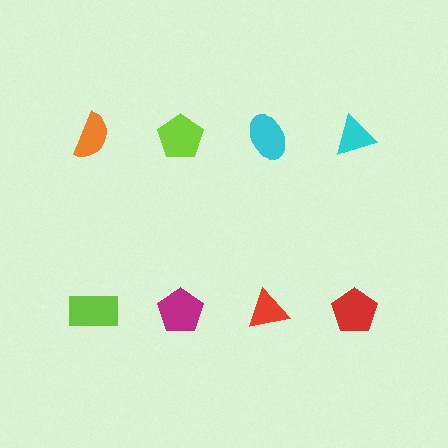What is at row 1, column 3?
A cyan ellipse.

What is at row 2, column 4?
A red pentagon.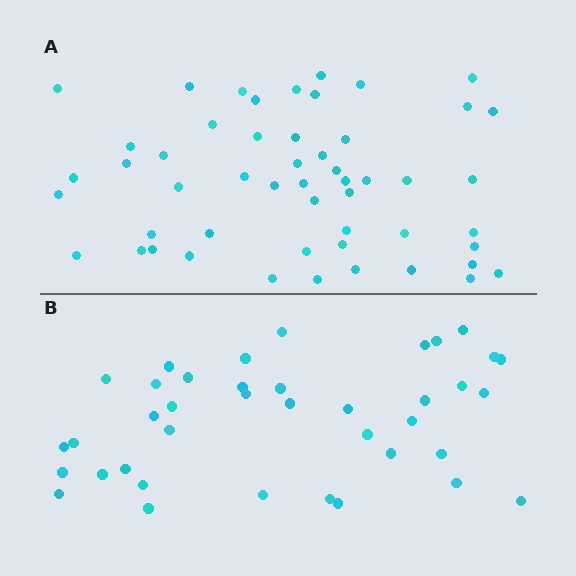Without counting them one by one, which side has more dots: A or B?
Region A (the top region) has more dots.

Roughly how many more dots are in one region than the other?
Region A has approximately 15 more dots than region B.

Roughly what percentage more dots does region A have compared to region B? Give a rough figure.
About 35% more.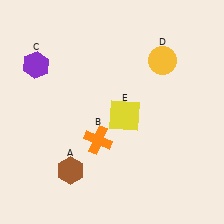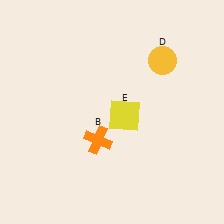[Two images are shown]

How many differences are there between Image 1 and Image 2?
There are 2 differences between the two images.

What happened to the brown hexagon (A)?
The brown hexagon (A) was removed in Image 2. It was in the bottom-left area of Image 1.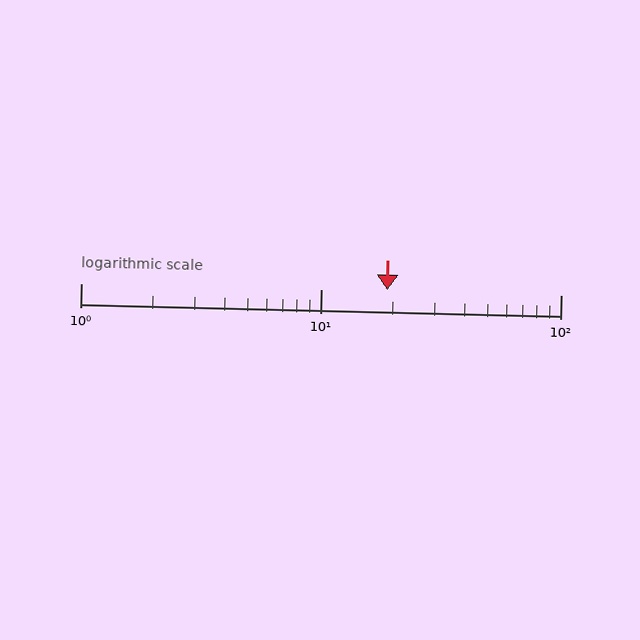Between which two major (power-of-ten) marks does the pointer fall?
The pointer is between 10 and 100.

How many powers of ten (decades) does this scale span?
The scale spans 2 decades, from 1 to 100.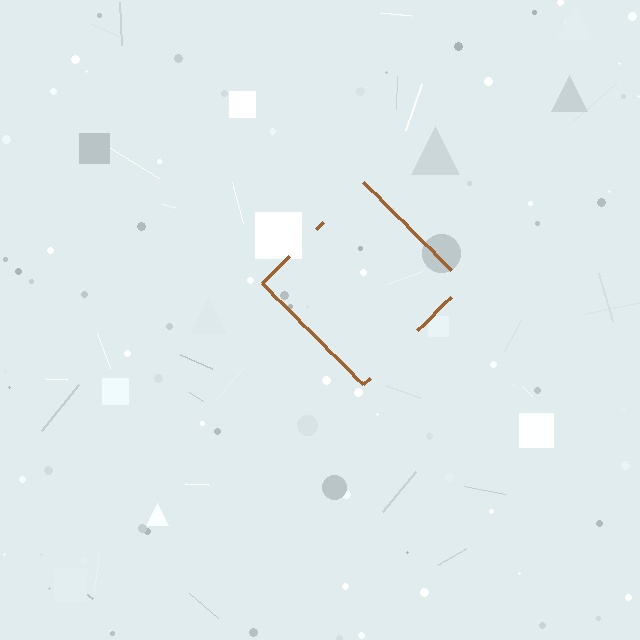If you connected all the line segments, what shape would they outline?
They would outline a diamond.